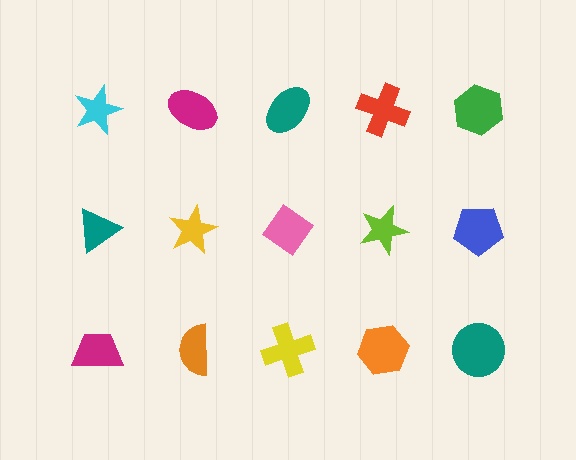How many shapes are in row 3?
5 shapes.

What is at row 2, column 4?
A lime star.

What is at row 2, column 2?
A yellow star.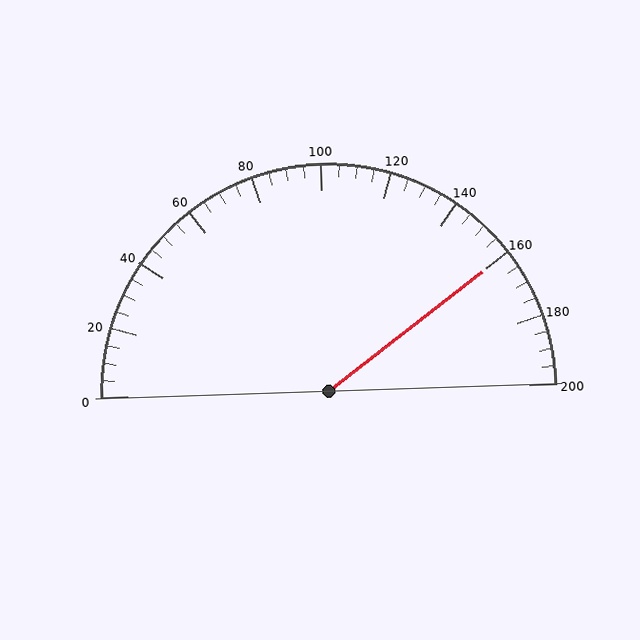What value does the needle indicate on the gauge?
The needle indicates approximately 160.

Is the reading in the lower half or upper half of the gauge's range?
The reading is in the upper half of the range (0 to 200).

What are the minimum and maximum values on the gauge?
The gauge ranges from 0 to 200.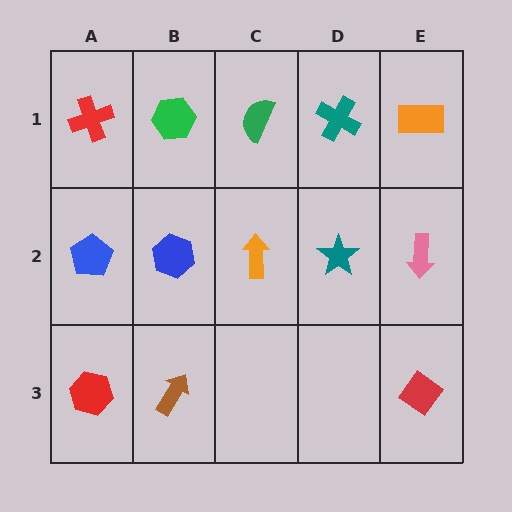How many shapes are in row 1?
5 shapes.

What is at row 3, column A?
A red hexagon.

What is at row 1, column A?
A red cross.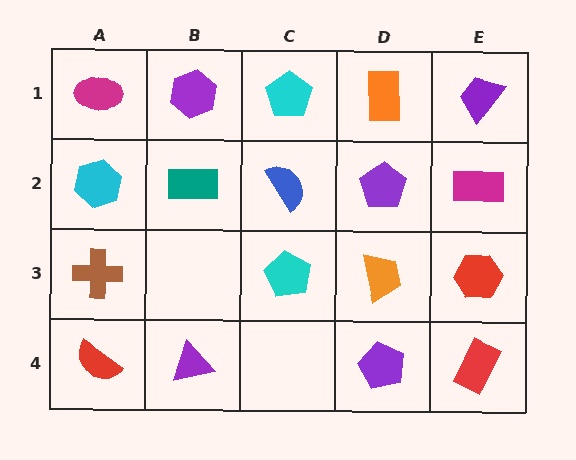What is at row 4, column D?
A purple pentagon.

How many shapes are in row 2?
5 shapes.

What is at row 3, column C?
A cyan pentagon.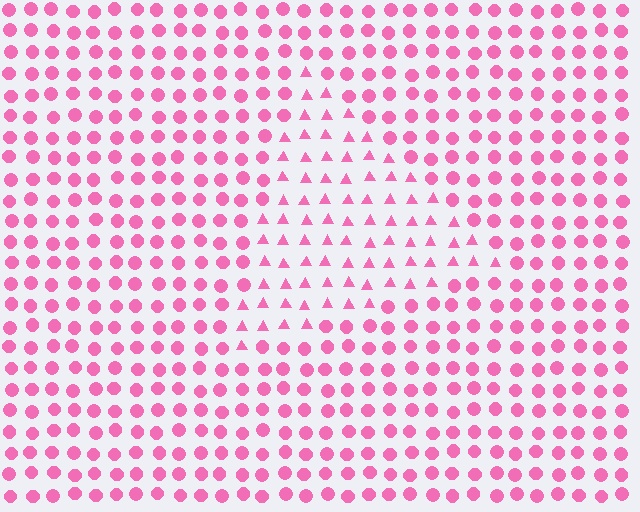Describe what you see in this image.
The image is filled with small pink elements arranged in a uniform grid. A triangle-shaped region contains triangles, while the surrounding area contains circles. The boundary is defined purely by the change in element shape.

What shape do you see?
I see a triangle.